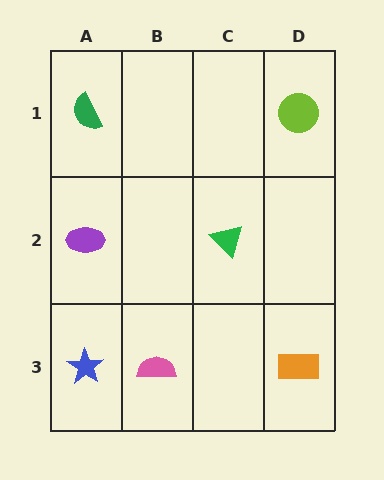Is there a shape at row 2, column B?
No, that cell is empty.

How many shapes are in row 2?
2 shapes.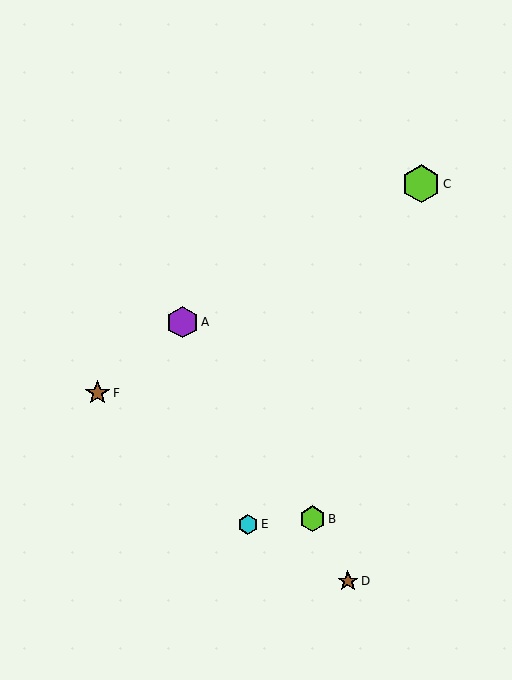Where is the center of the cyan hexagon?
The center of the cyan hexagon is at (248, 524).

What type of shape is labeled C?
Shape C is a lime hexagon.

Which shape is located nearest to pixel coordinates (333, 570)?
The brown star (labeled D) at (348, 581) is nearest to that location.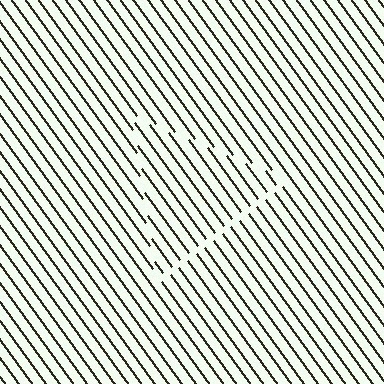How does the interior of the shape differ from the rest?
The interior of the shape contains the same grating, shifted by half a period — the contour is defined by the phase discontinuity where line-ends from the inner and outer gratings abut.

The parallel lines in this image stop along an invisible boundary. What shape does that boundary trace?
An illusory triangle. The interior of the shape contains the same grating, shifted by half a period — the contour is defined by the phase discontinuity where line-ends from the inner and outer gratings abut.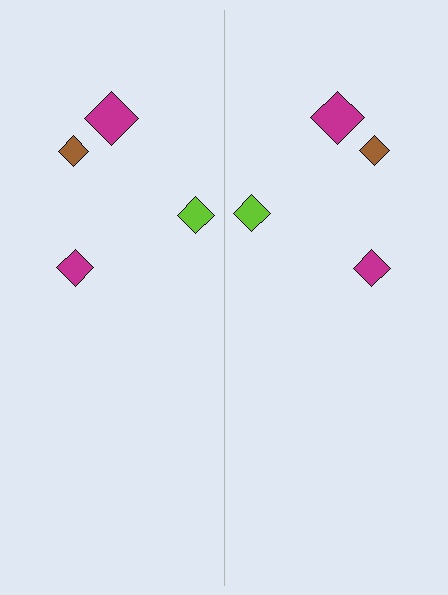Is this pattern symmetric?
Yes, this pattern has bilateral (reflection) symmetry.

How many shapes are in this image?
There are 8 shapes in this image.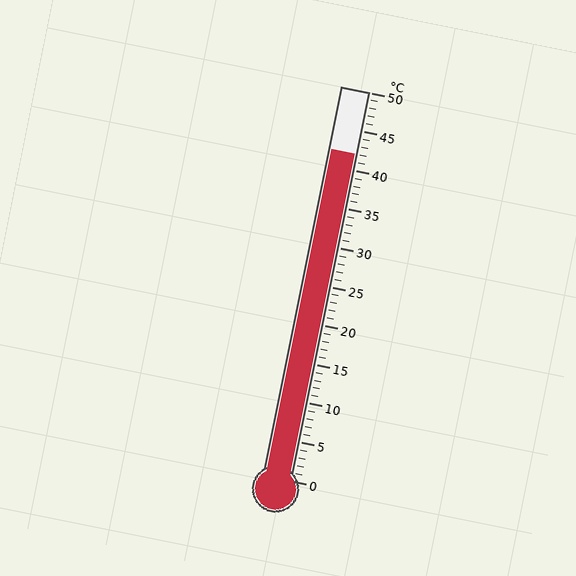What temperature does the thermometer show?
The thermometer shows approximately 42°C.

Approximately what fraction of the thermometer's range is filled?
The thermometer is filled to approximately 85% of its range.